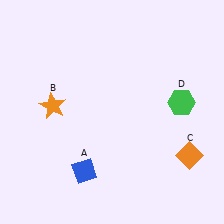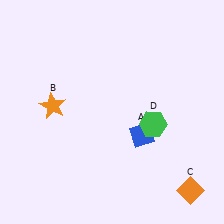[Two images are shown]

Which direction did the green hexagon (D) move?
The green hexagon (D) moved left.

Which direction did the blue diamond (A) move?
The blue diamond (A) moved right.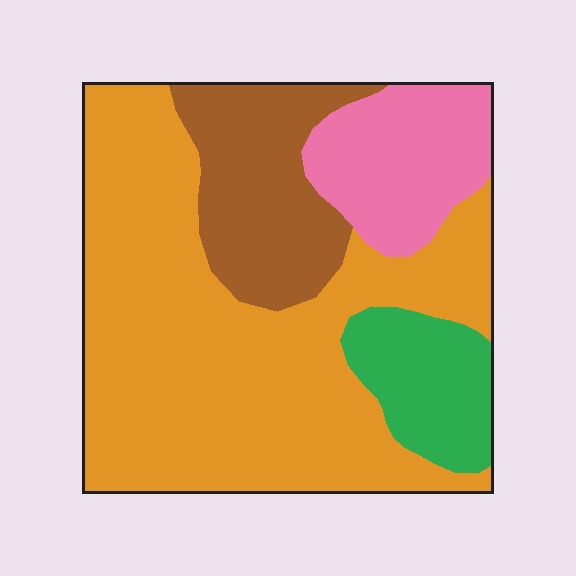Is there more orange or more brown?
Orange.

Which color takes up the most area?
Orange, at roughly 55%.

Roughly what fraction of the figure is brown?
Brown takes up about one sixth (1/6) of the figure.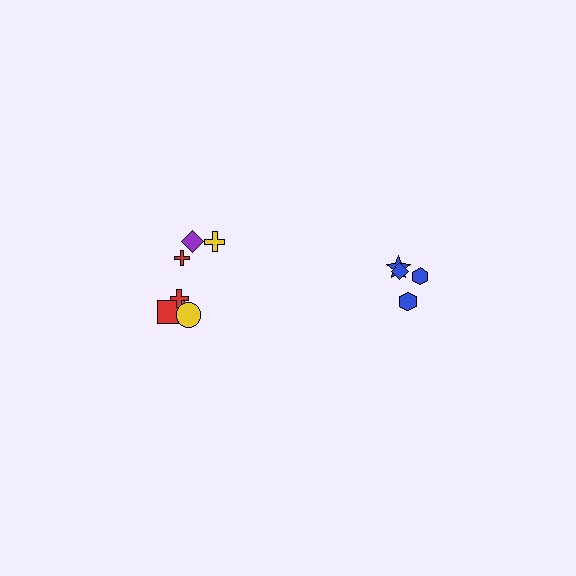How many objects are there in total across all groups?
There are 11 objects.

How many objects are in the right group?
There are 4 objects.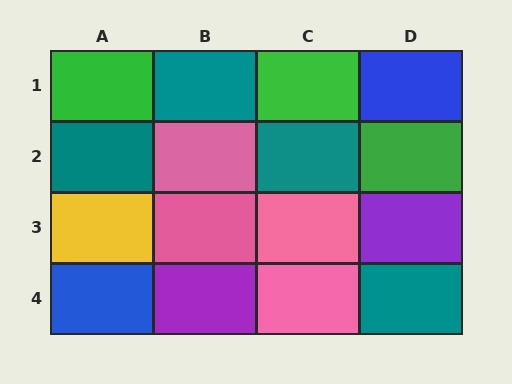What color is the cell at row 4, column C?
Pink.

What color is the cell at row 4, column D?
Teal.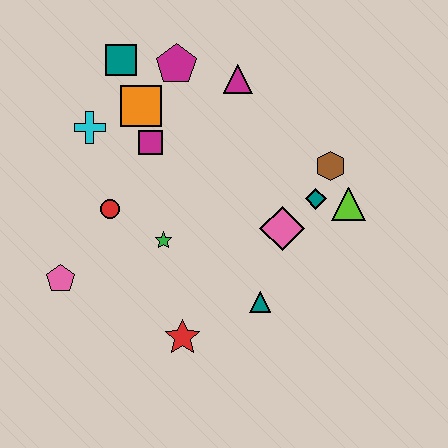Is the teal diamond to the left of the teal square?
No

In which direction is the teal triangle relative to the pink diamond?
The teal triangle is below the pink diamond.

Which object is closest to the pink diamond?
The teal diamond is closest to the pink diamond.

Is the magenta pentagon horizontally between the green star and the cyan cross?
No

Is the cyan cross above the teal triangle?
Yes